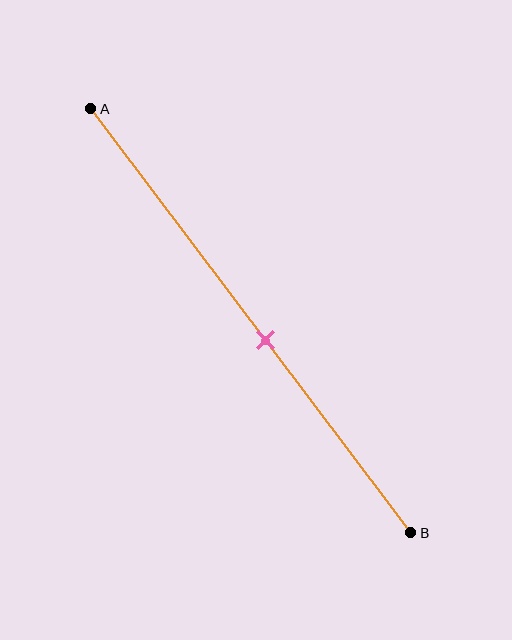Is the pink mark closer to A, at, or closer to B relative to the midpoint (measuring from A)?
The pink mark is closer to point B than the midpoint of segment AB.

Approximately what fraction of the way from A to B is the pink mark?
The pink mark is approximately 55% of the way from A to B.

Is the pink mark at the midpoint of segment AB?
No, the mark is at about 55% from A, not at the 50% midpoint.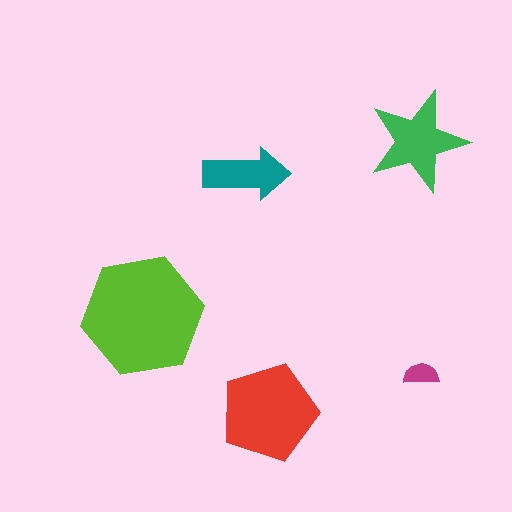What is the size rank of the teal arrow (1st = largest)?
4th.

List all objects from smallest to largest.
The magenta semicircle, the teal arrow, the green star, the red pentagon, the lime hexagon.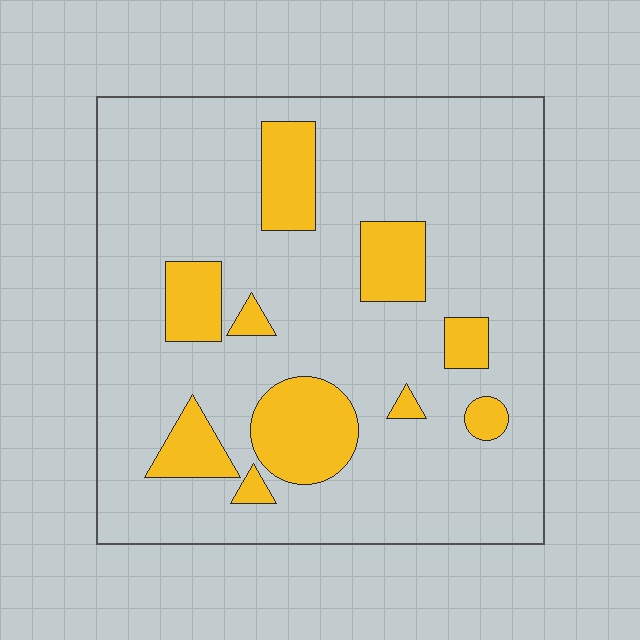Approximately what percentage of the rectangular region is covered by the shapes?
Approximately 20%.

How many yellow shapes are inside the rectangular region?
10.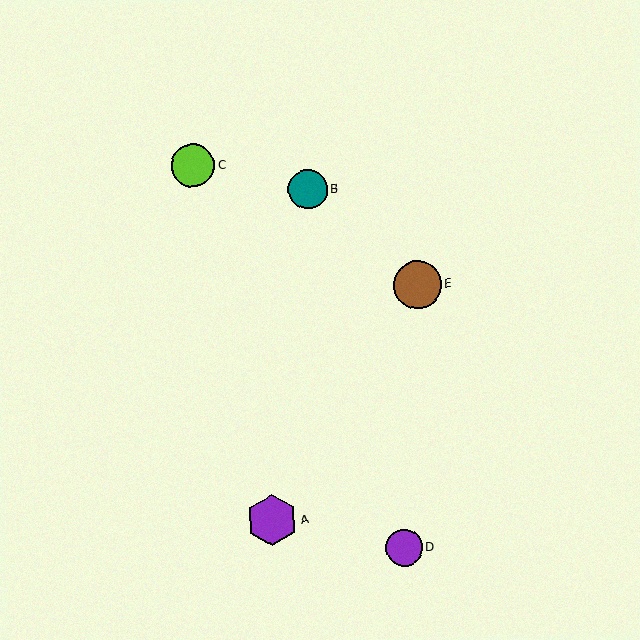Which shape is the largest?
The purple hexagon (labeled A) is the largest.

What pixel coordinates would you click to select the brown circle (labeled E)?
Click at (417, 284) to select the brown circle E.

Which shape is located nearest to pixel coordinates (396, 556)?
The purple circle (labeled D) at (404, 547) is nearest to that location.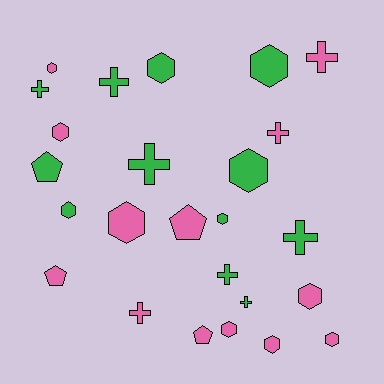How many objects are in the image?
There are 25 objects.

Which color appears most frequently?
Pink, with 13 objects.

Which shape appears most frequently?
Hexagon, with 12 objects.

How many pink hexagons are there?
There are 7 pink hexagons.